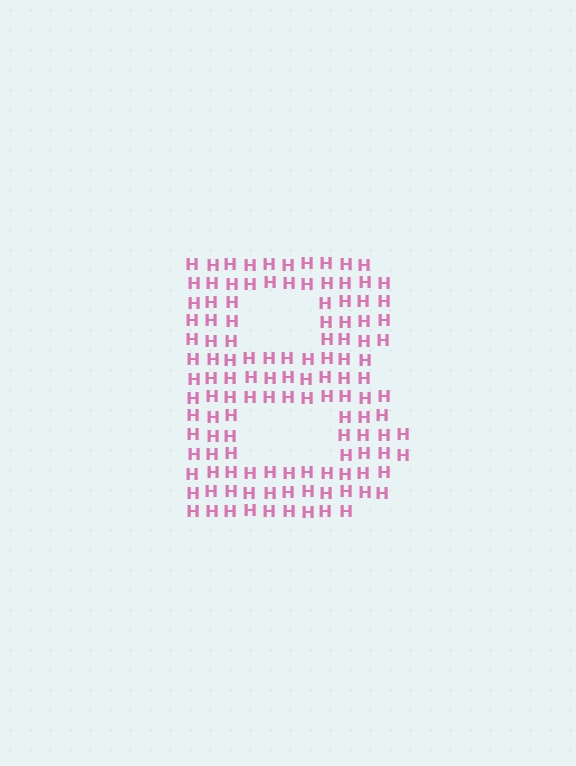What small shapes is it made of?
It is made of small letter H's.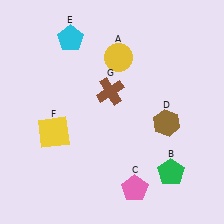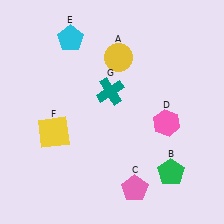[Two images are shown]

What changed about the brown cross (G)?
In Image 1, G is brown. In Image 2, it changed to teal.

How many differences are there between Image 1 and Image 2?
There are 2 differences between the two images.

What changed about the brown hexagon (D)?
In Image 1, D is brown. In Image 2, it changed to pink.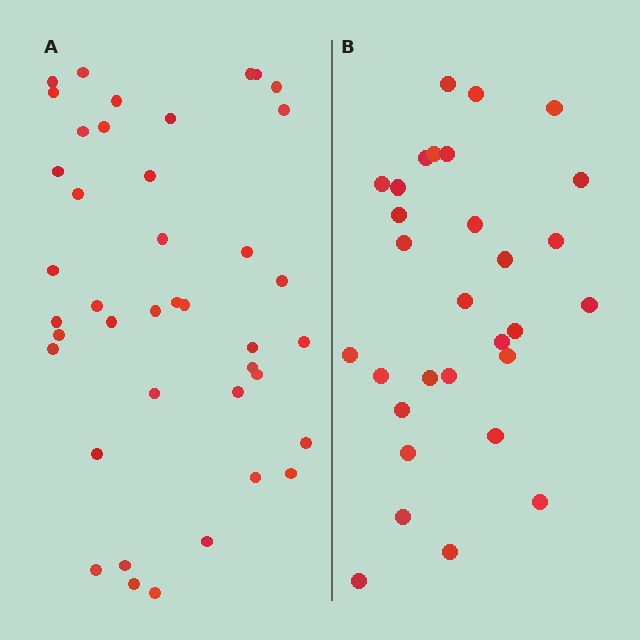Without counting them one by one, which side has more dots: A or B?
Region A (the left region) has more dots.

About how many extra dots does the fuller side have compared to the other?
Region A has roughly 12 or so more dots than region B.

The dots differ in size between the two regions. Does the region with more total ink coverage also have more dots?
No. Region B has more total ink coverage because its dots are larger, but region A actually contains more individual dots. Total area can be misleading — the number of items is what matters here.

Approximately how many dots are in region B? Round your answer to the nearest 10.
About 30 dots.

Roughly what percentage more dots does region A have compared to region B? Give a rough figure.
About 35% more.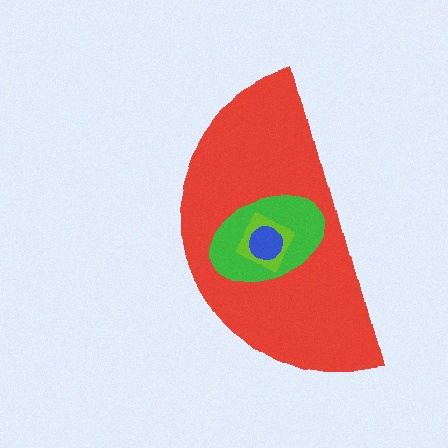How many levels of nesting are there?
4.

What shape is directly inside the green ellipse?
The lime square.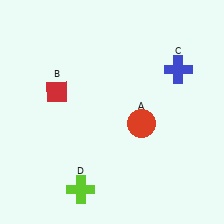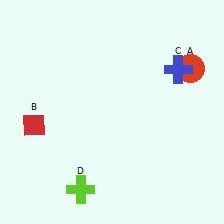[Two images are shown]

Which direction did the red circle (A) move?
The red circle (A) moved up.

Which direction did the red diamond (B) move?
The red diamond (B) moved down.